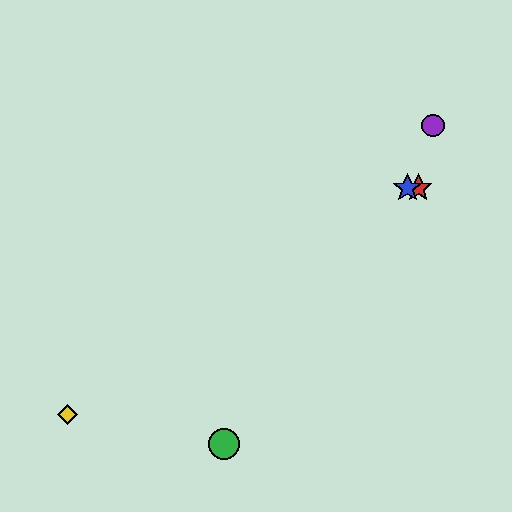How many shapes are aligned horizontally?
2 shapes (the red star, the blue star) are aligned horizontally.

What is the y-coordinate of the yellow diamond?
The yellow diamond is at y≈414.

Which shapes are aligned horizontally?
The red star, the blue star are aligned horizontally.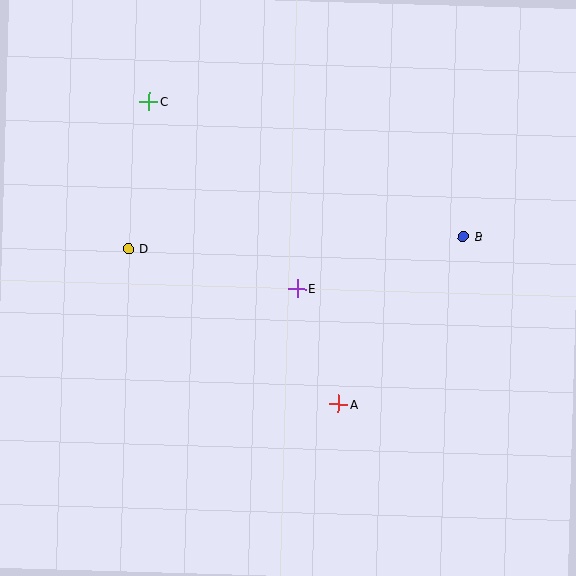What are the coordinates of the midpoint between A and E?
The midpoint between A and E is at (318, 346).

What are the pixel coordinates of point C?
Point C is at (149, 102).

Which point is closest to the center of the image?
Point E at (297, 289) is closest to the center.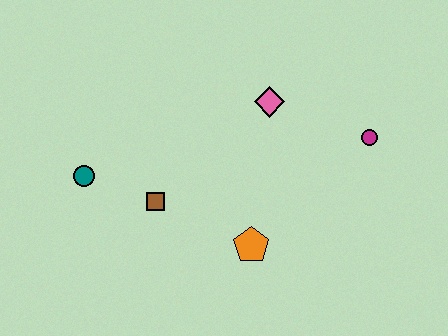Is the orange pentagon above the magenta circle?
No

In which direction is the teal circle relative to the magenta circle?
The teal circle is to the left of the magenta circle.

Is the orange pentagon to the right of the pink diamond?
No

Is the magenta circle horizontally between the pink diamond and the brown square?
No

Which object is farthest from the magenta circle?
The teal circle is farthest from the magenta circle.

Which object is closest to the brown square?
The teal circle is closest to the brown square.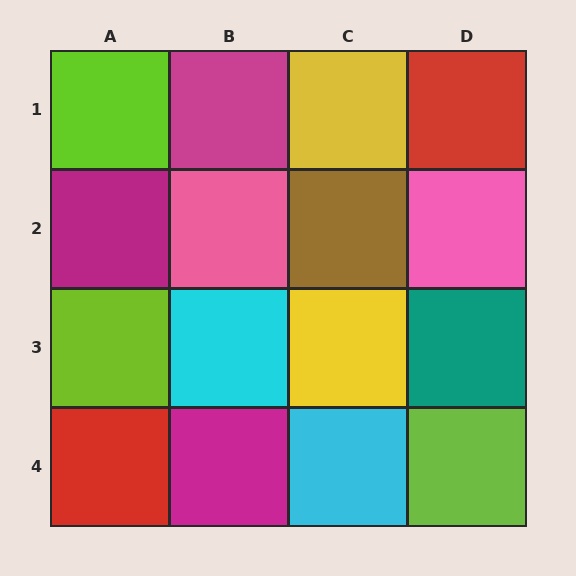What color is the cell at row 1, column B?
Magenta.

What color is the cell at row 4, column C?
Cyan.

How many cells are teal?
1 cell is teal.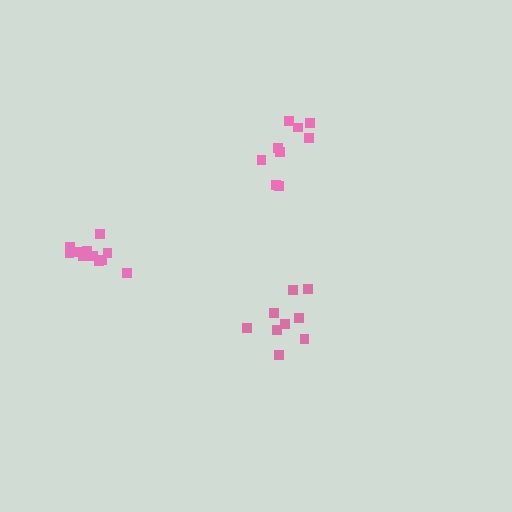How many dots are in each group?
Group 1: 9 dots, Group 2: 11 dots, Group 3: 9 dots (29 total).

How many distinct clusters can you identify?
There are 3 distinct clusters.